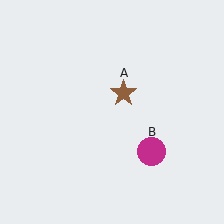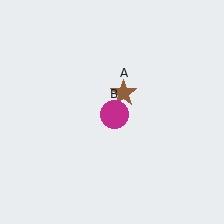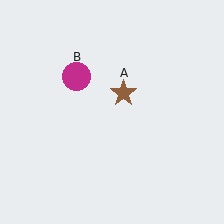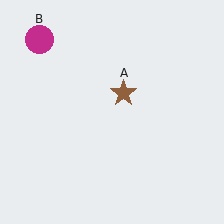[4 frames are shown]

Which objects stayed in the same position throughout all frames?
Brown star (object A) remained stationary.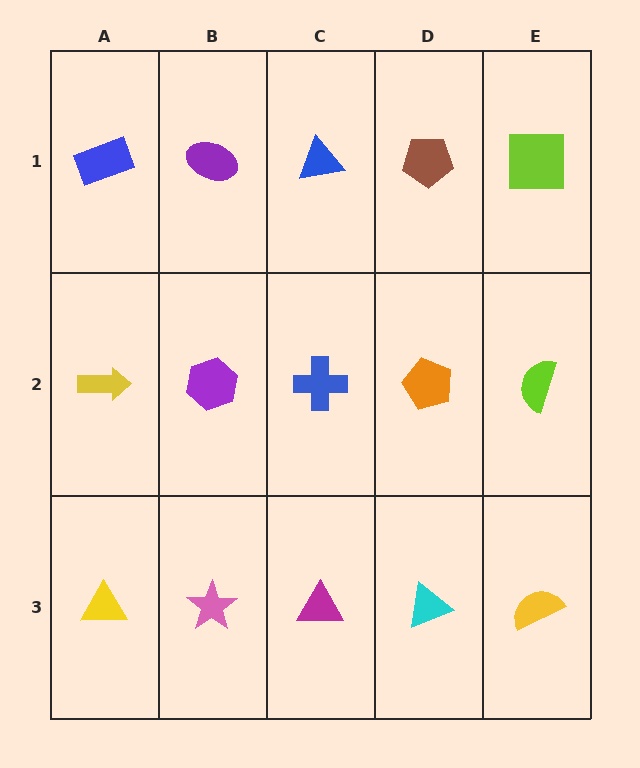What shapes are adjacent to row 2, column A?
A blue rectangle (row 1, column A), a yellow triangle (row 3, column A), a purple hexagon (row 2, column B).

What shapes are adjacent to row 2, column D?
A brown pentagon (row 1, column D), a cyan triangle (row 3, column D), a blue cross (row 2, column C), a lime semicircle (row 2, column E).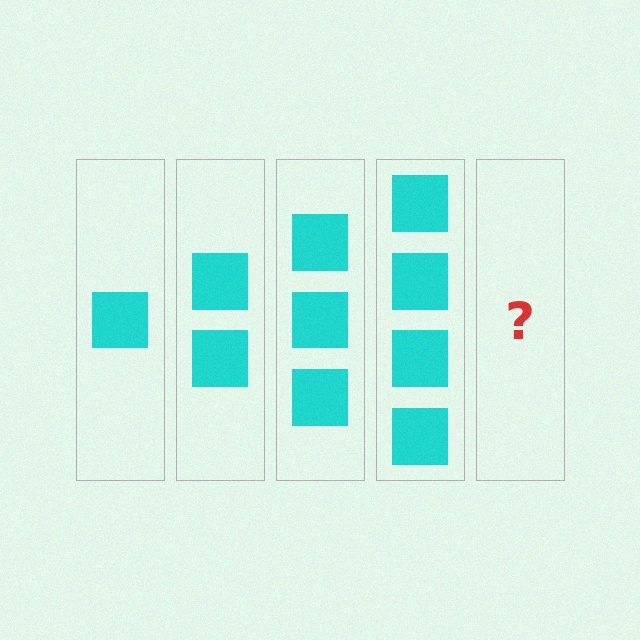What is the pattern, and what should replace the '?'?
The pattern is that each step adds one more square. The '?' should be 5 squares.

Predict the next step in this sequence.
The next step is 5 squares.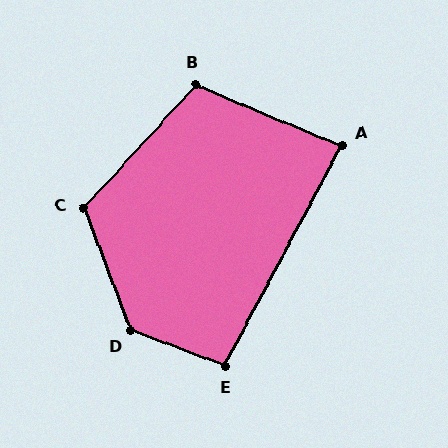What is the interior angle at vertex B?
Approximately 110 degrees (obtuse).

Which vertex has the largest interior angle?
D, at approximately 132 degrees.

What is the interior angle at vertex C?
Approximately 116 degrees (obtuse).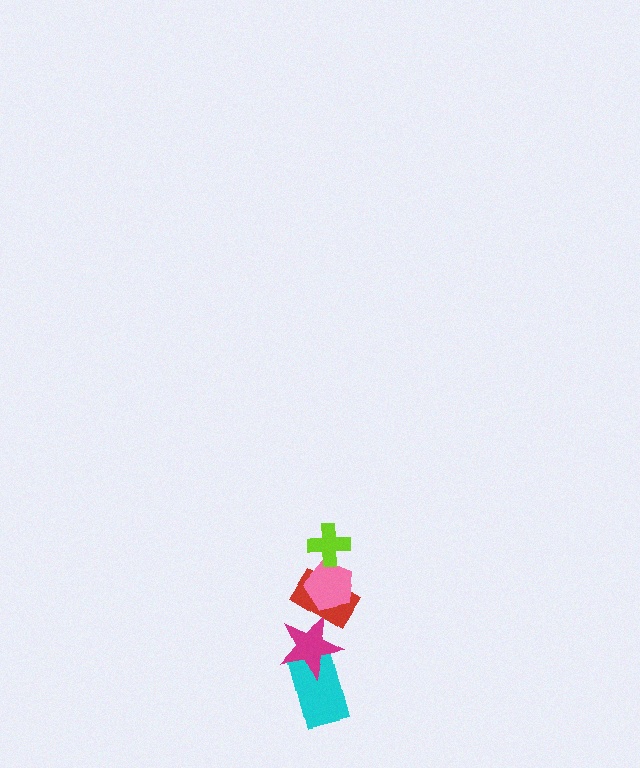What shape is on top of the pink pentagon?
The lime cross is on top of the pink pentagon.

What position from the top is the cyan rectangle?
The cyan rectangle is 5th from the top.